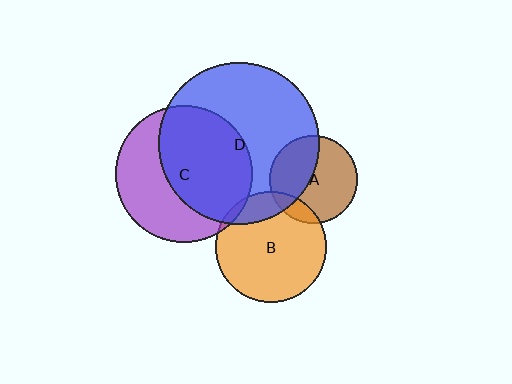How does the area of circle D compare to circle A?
Approximately 3.4 times.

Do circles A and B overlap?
Yes.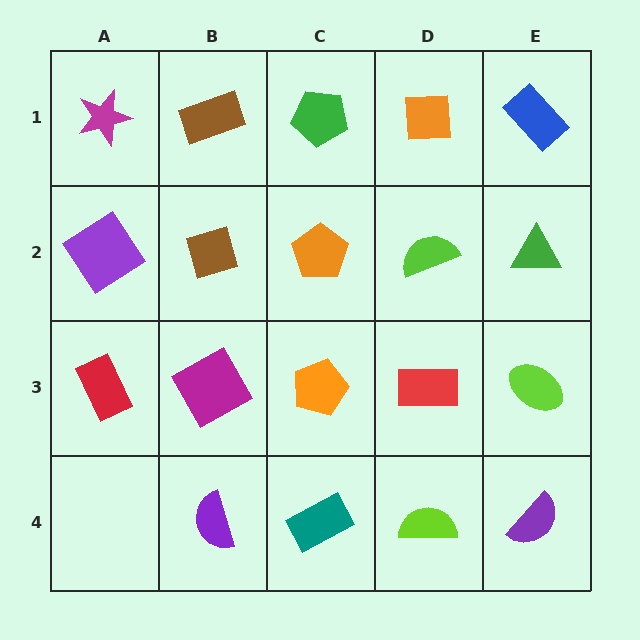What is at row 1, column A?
A magenta star.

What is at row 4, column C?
A teal rectangle.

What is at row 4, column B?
A purple semicircle.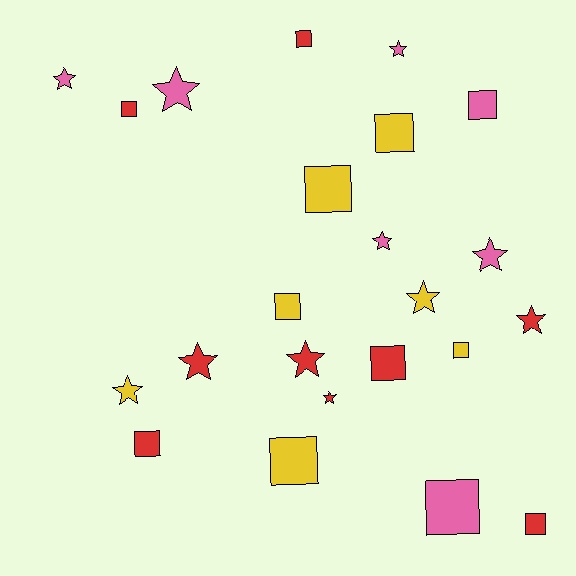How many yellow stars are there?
There are 2 yellow stars.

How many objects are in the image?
There are 23 objects.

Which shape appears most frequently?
Square, with 12 objects.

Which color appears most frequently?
Red, with 9 objects.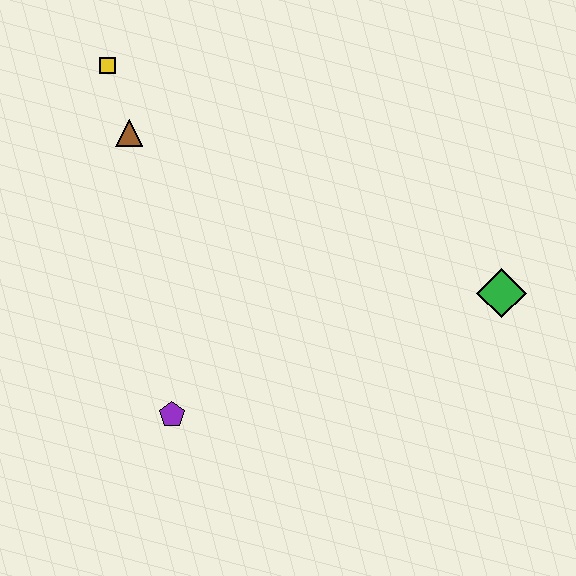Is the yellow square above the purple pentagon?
Yes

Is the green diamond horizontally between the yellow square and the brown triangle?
No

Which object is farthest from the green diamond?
The yellow square is farthest from the green diamond.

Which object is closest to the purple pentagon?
The brown triangle is closest to the purple pentagon.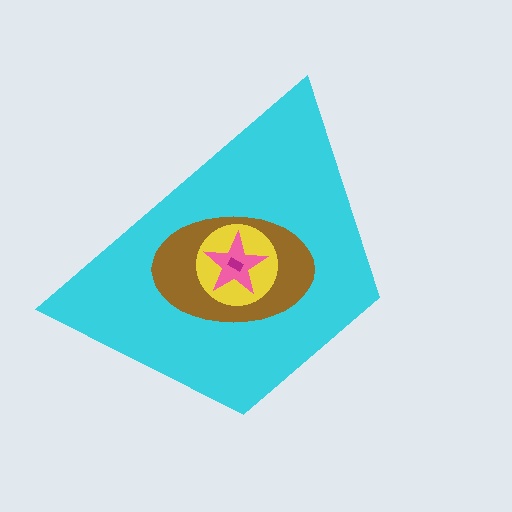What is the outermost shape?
The cyan trapezoid.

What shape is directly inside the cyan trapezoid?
The brown ellipse.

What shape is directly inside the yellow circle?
The pink star.